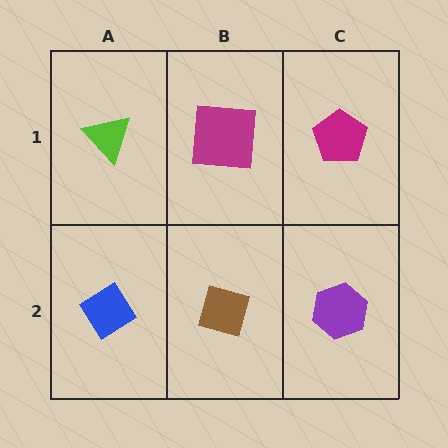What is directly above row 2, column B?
A magenta square.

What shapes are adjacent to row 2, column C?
A magenta pentagon (row 1, column C), a brown diamond (row 2, column B).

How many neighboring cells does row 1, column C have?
2.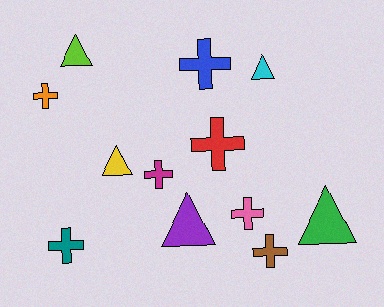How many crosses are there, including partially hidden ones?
There are 7 crosses.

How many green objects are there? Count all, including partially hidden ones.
There is 1 green object.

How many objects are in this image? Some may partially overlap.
There are 12 objects.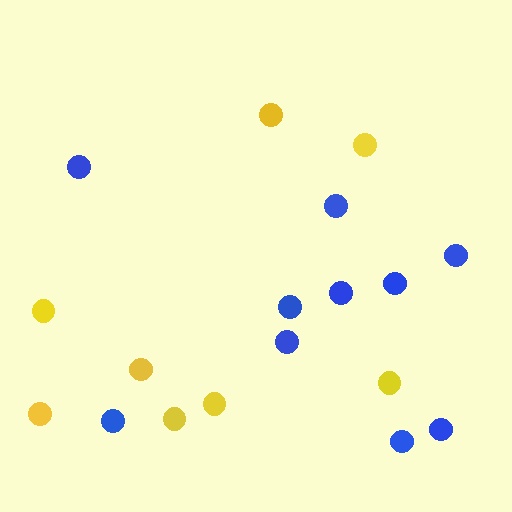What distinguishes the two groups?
There are 2 groups: one group of blue circles (10) and one group of yellow circles (8).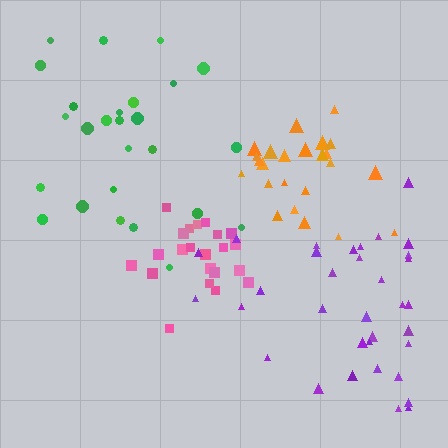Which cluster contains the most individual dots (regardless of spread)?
Purple (35).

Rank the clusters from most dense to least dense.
pink, orange, purple, green.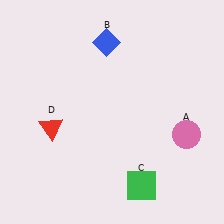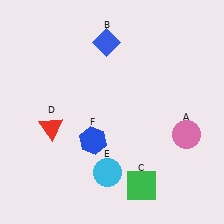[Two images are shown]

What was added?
A cyan circle (E), a blue hexagon (F) were added in Image 2.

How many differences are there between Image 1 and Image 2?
There are 2 differences between the two images.